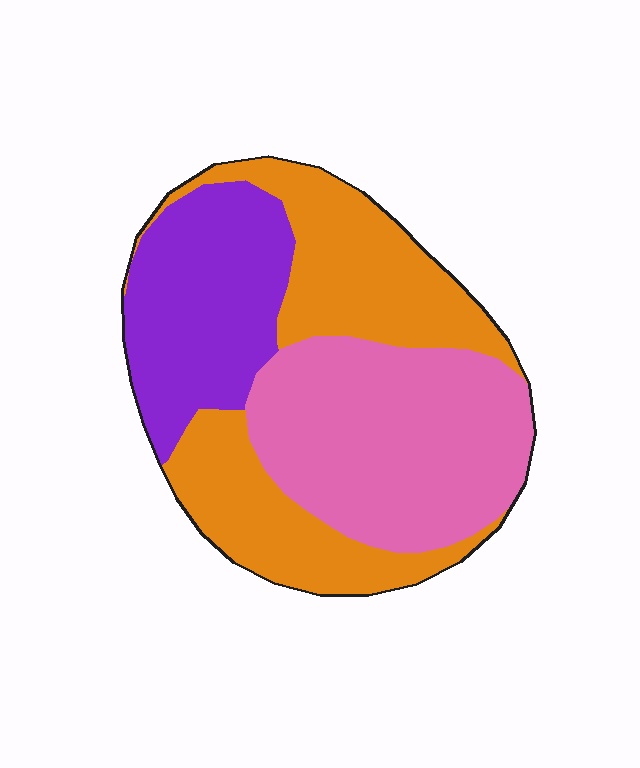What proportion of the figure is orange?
Orange takes up about three eighths (3/8) of the figure.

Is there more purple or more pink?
Pink.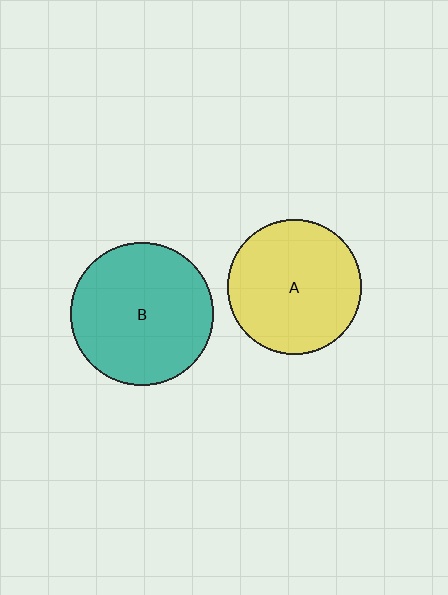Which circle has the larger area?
Circle B (teal).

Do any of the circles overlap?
No, none of the circles overlap.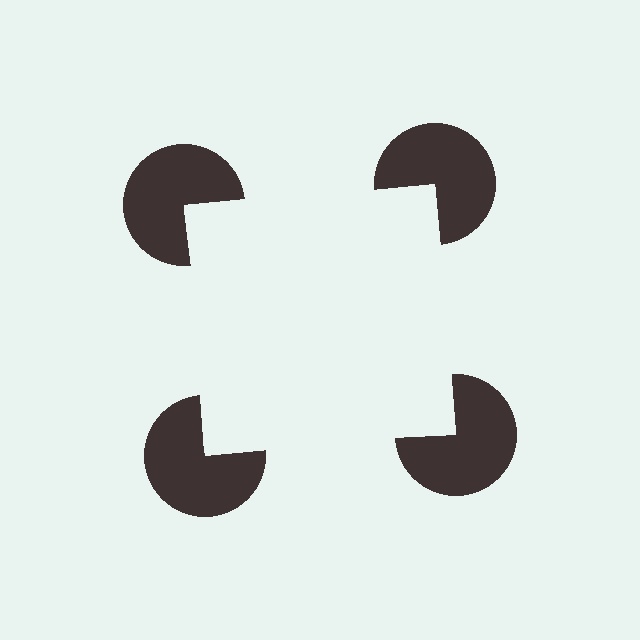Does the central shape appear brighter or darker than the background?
It typically appears slightly brighter than the background, even though no actual brightness change is drawn.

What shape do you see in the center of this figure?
An illusory square — its edges are inferred from the aligned wedge cuts in the pac-man discs, not physically drawn.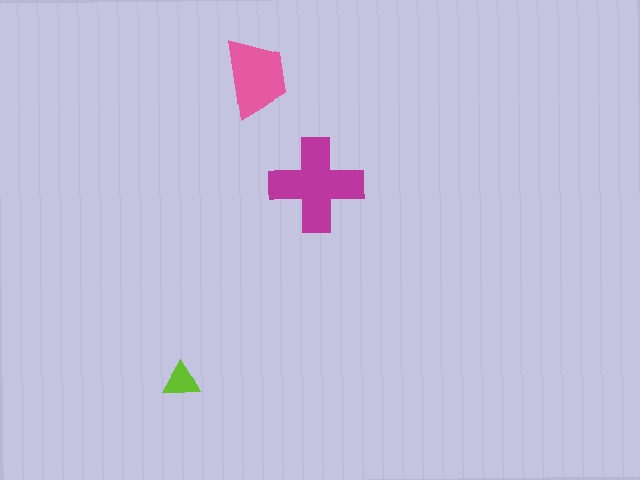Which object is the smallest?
The lime triangle.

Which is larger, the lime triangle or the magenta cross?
The magenta cross.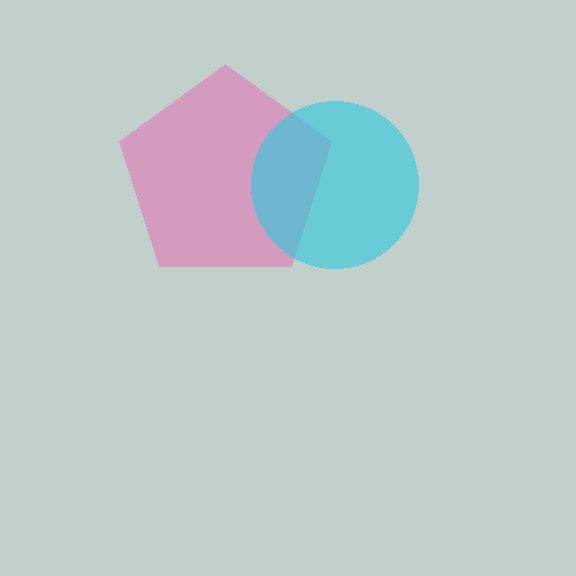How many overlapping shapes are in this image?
There are 2 overlapping shapes in the image.